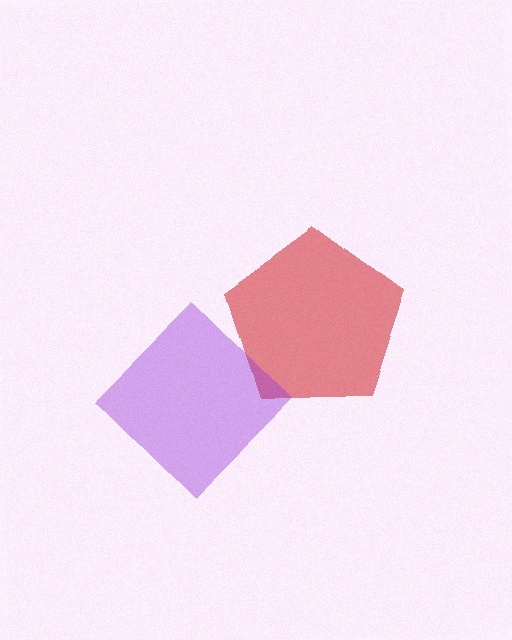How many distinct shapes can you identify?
There are 2 distinct shapes: a red pentagon, a purple diamond.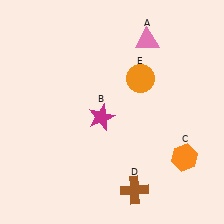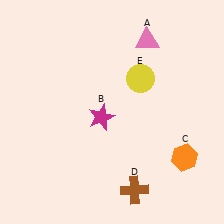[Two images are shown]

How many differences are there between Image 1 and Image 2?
There is 1 difference between the two images.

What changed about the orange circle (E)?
In Image 1, E is orange. In Image 2, it changed to yellow.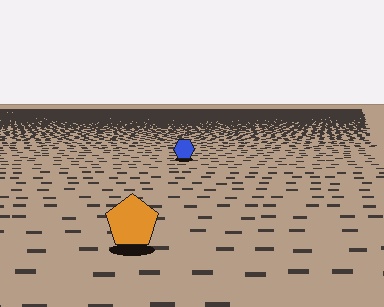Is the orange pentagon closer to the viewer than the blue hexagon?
Yes. The orange pentagon is closer — you can tell from the texture gradient: the ground texture is coarser near it.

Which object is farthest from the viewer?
The blue hexagon is farthest from the viewer. It appears smaller and the ground texture around it is denser.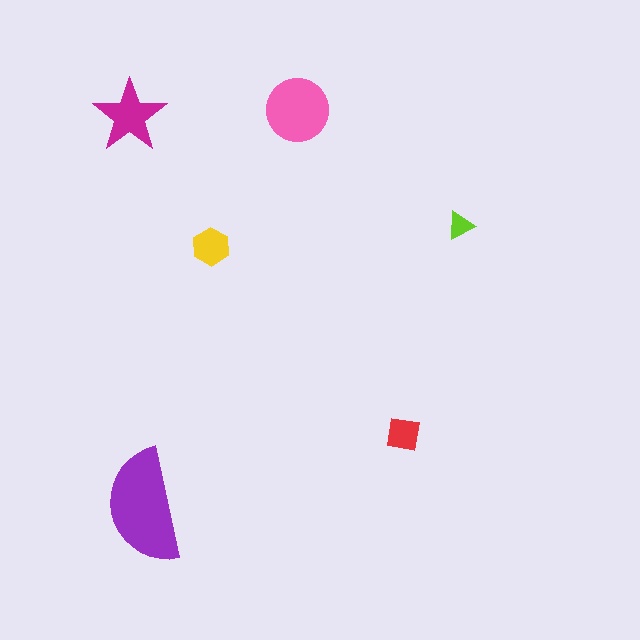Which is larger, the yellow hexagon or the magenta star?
The magenta star.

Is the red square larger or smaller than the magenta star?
Smaller.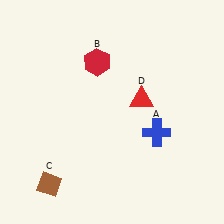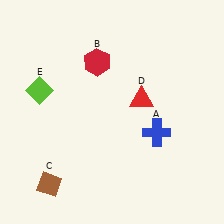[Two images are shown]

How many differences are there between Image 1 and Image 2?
There is 1 difference between the two images.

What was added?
A lime diamond (E) was added in Image 2.